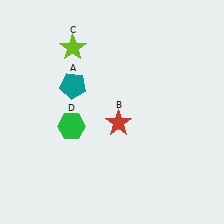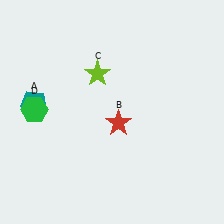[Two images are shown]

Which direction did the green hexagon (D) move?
The green hexagon (D) moved left.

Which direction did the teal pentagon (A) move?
The teal pentagon (A) moved left.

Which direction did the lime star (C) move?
The lime star (C) moved down.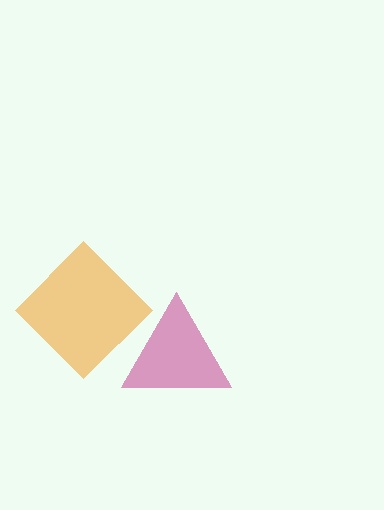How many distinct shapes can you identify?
There are 2 distinct shapes: a magenta triangle, an orange diamond.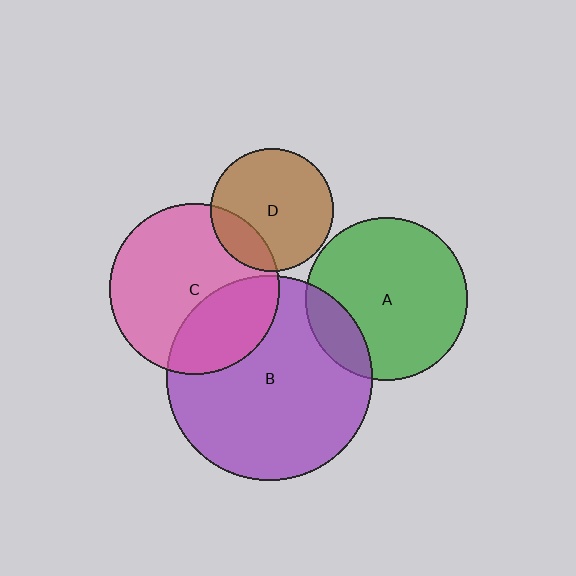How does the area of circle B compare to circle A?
Approximately 1.6 times.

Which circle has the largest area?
Circle B (purple).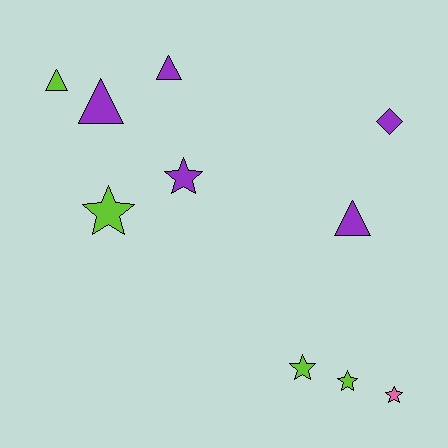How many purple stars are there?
There is 1 purple star.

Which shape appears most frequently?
Star, with 5 objects.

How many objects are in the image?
There are 10 objects.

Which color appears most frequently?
Purple, with 5 objects.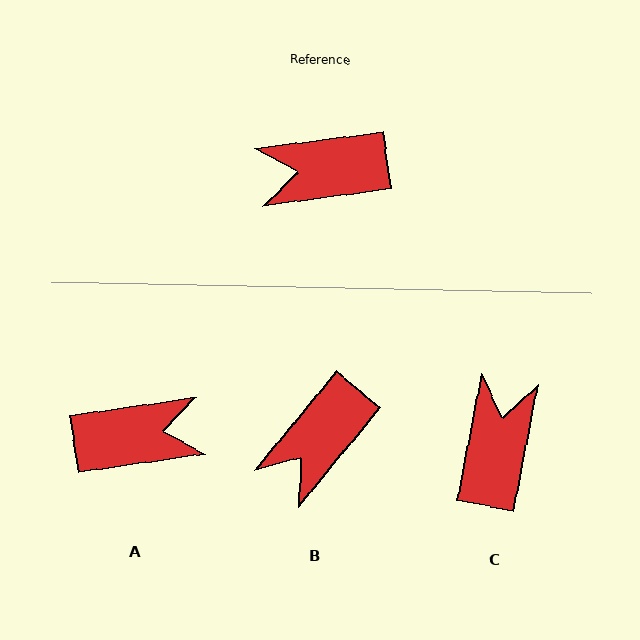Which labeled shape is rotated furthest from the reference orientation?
A, about 179 degrees away.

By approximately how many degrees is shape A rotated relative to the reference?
Approximately 179 degrees clockwise.